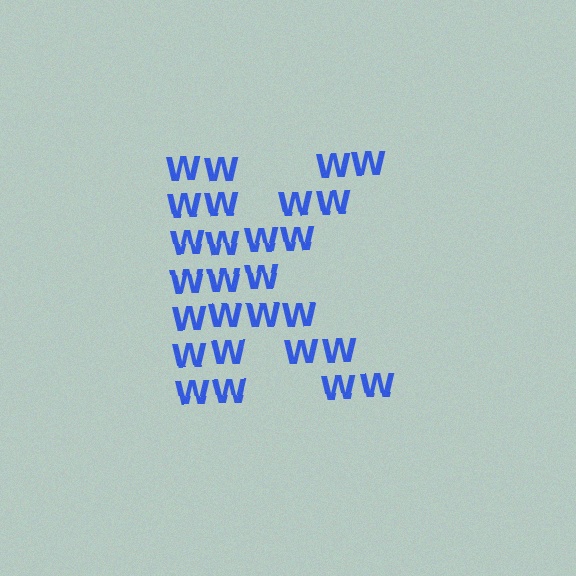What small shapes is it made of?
It is made of small letter W's.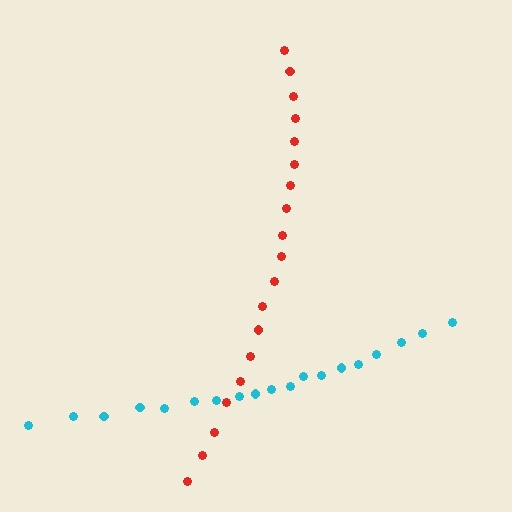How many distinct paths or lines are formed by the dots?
There are 2 distinct paths.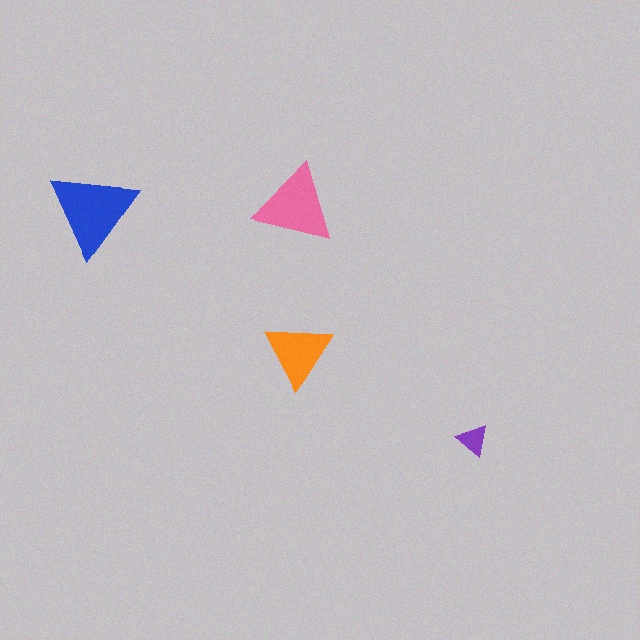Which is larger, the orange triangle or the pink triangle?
The pink one.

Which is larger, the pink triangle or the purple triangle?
The pink one.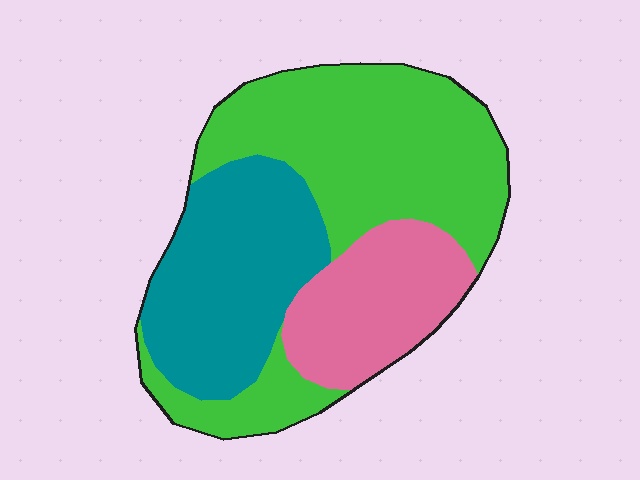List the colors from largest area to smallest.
From largest to smallest: green, teal, pink.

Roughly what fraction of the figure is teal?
Teal covers roughly 30% of the figure.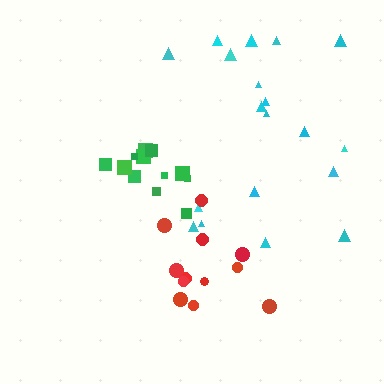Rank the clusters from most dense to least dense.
green, red, cyan.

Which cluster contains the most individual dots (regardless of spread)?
Cyan (19).